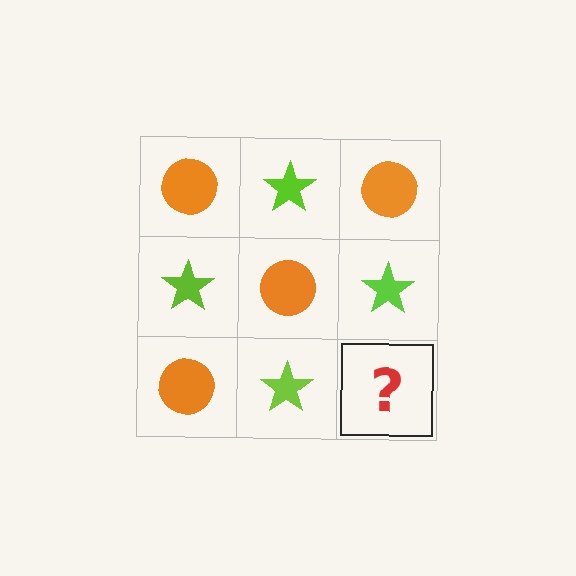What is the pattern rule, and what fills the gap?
The rule is that it alternates orange circle and lime star in a checkerboard pattern. The gap should be filled with an orange circle.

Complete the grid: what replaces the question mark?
The question mark should be replaced with an orange circle.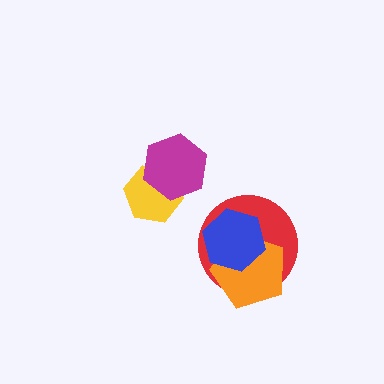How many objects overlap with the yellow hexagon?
1 object overlaps with the yellow hexagon.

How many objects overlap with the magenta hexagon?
1 object overlaps with the magenta hexagon.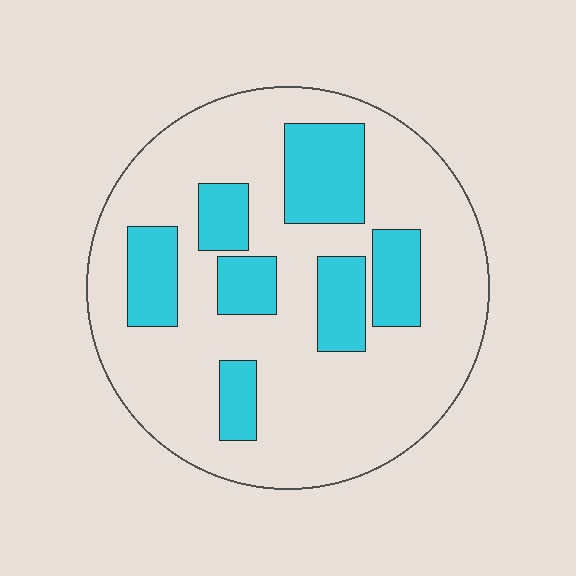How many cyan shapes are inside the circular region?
7.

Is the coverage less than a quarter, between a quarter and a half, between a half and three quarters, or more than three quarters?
Between a quarter and a half.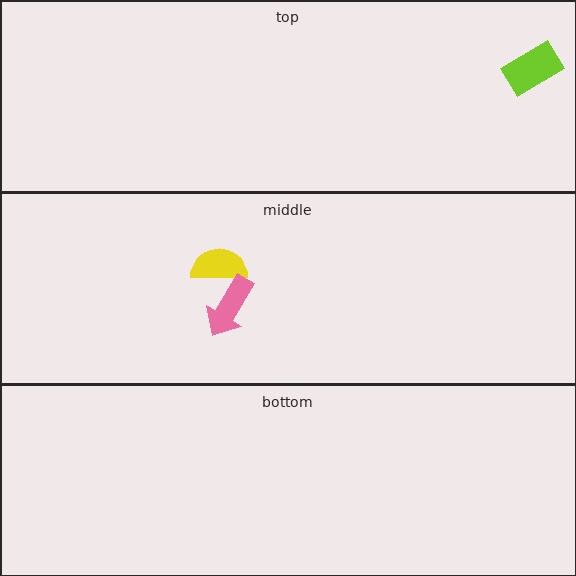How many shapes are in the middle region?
2.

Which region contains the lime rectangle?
The top region.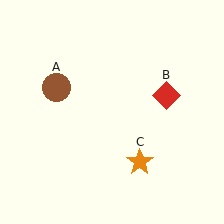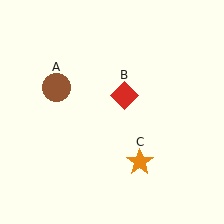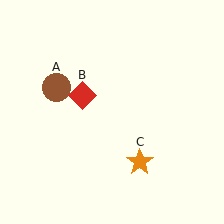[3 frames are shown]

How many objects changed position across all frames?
1 object changed position: red diamond (object B).